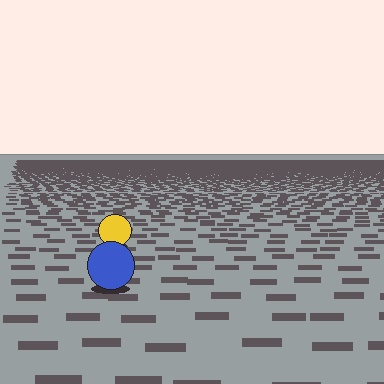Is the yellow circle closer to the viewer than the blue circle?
No. The blue circle is closer — you can tell from the texture gradient: the ground texture is coarser near it.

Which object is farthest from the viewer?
The yellow circle is farthest from the viewer. It appears smaller and the ground texture around it is denser.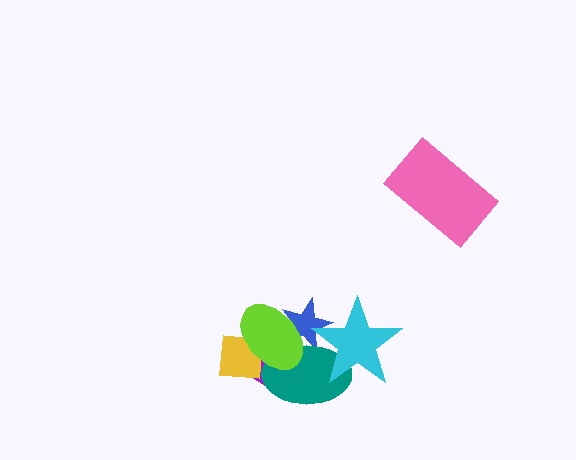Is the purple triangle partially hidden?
Yes, it is partially covered by another shape.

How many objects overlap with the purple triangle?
4 objects overlap with the purple triangle.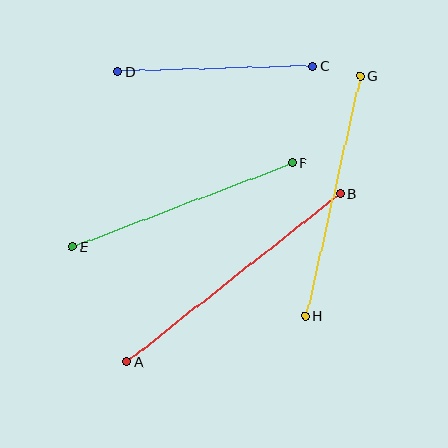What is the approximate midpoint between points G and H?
The midpoint is at approximately (333, 196) pixels.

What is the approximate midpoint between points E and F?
The midpoint is at approximately (182, 205) pixels.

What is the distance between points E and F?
The distance is approximately 236 pixels.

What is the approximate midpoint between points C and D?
The midpoint is at approximately (215, 69) pixels.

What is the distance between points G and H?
The distance is approximately 246 pixels.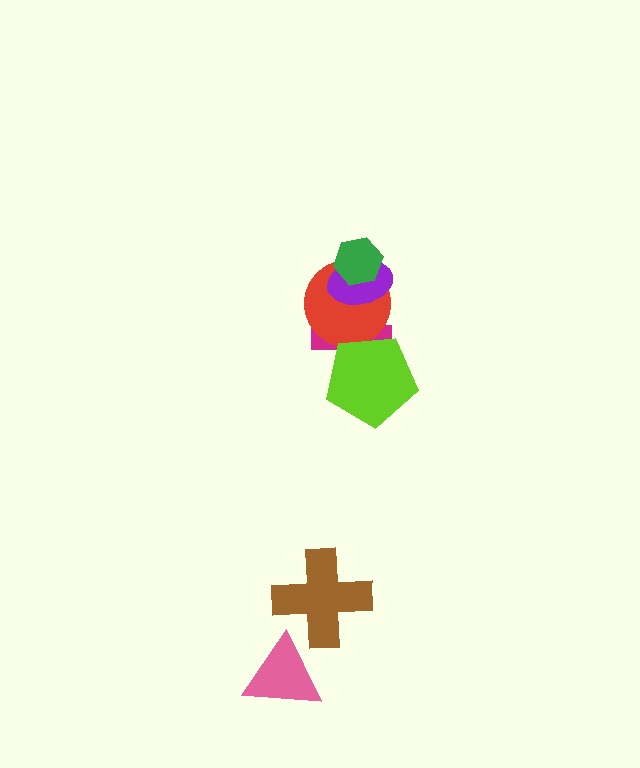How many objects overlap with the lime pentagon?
2 objects overlap with the lime pentagon.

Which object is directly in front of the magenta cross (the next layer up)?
The red circle is directly in front of the magenta cross.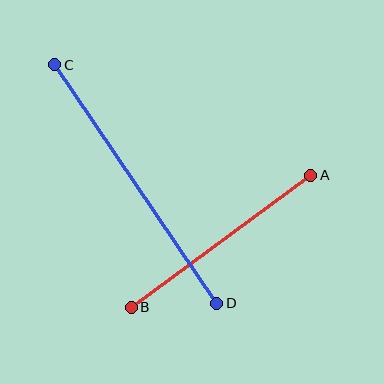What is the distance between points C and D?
The distance is approximately 288 pixels.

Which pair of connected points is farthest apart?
Points C and D are farthest apart.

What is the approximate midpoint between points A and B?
The midpoint is at approximately (221, 241) pixels.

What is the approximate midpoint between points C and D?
The midpoint is at approximately (136, 184) pixels.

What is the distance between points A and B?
The distance is approximately 223 pixels.